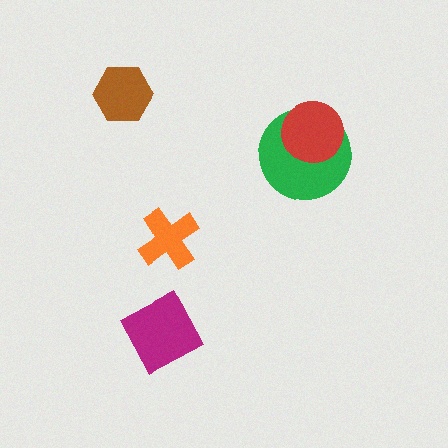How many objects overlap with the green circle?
1 object overlaps with the green circle.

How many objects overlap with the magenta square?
0 objects overlap with the magenta square.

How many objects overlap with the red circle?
1 object overlaps with the red circle.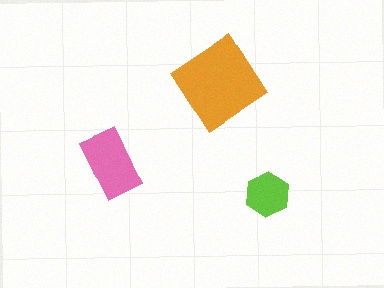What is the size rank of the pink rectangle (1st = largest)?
2nd.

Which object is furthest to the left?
The pink rectangle is leftmost.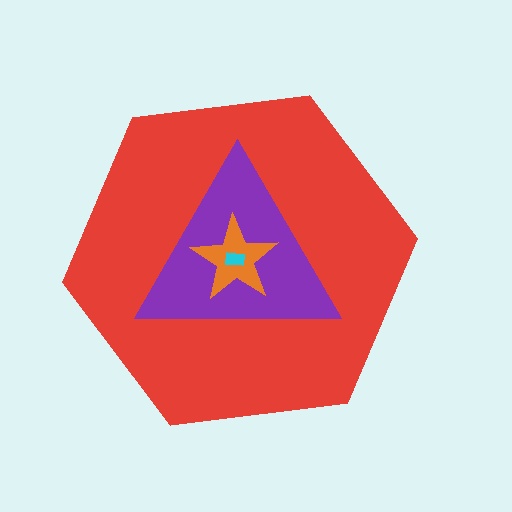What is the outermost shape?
The red hexagon.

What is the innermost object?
The cyan rectangle.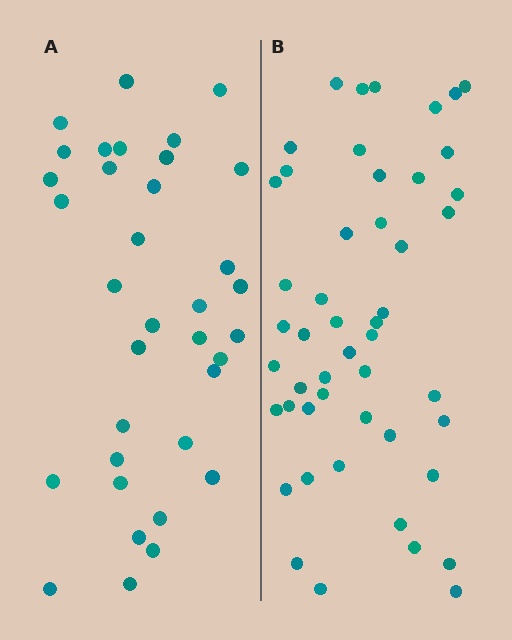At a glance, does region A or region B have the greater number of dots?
Region B (the right region) has more dots.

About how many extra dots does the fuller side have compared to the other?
Region B has approximately 15 more dots than region A.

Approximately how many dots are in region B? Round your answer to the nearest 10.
About 50 dots. (The exact count is 49, which rounds to 50.)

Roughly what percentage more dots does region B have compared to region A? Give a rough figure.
About 40% more.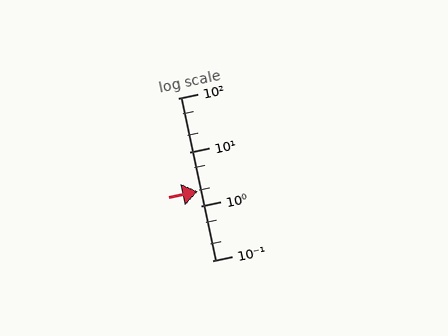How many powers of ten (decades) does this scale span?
The scale spans 3 decades, from 0.1 to 100.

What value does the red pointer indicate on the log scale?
The pointer indicates approximately 1.9.